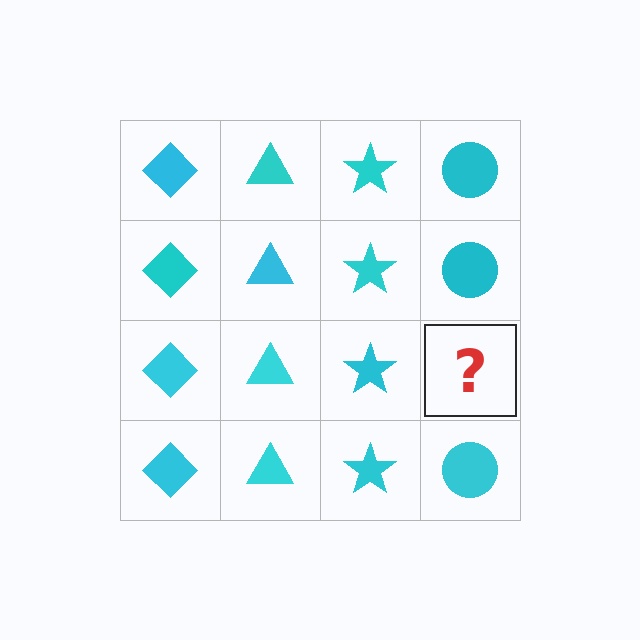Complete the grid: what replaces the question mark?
The question mark should be replaced with a cyan circle.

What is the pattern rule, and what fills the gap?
The rule is that each column has a consistent shape. The gap should be filled with a cyan circle.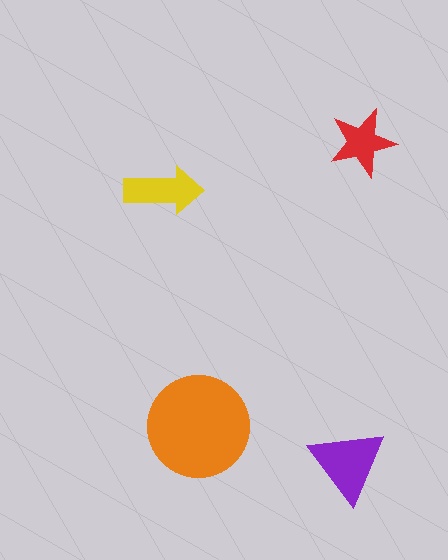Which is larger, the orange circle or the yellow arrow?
The orange circle.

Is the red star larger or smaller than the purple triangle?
Smaller.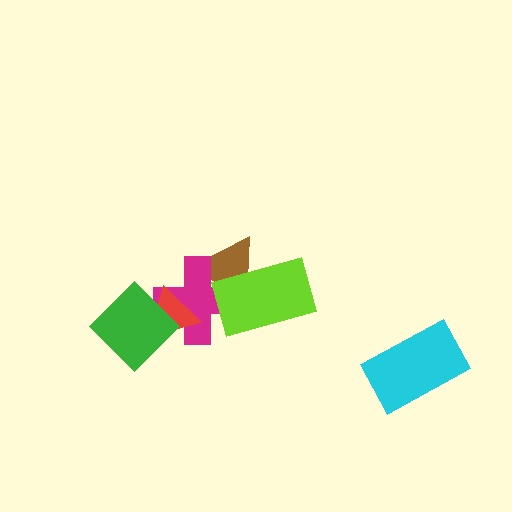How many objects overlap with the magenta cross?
4 objects overlap with the magenta cross.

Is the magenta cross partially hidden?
Yes, it is partially covered by another shape.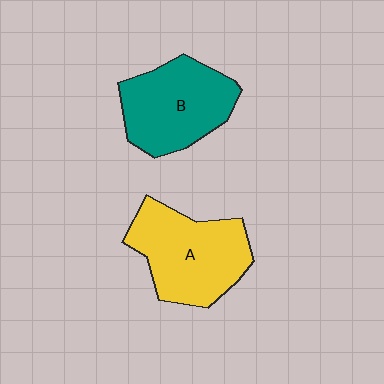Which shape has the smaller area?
Shape B (teal).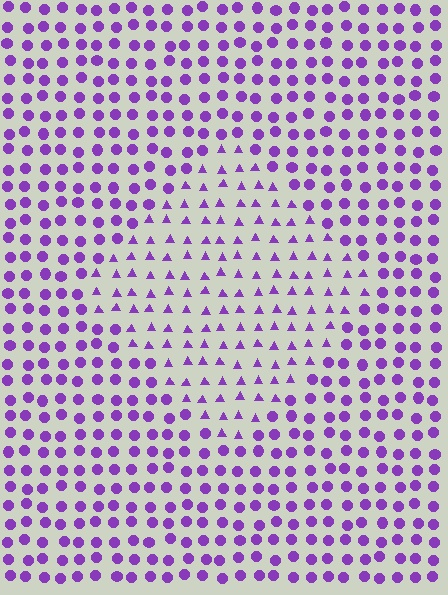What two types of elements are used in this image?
The image uses triangles inside the diamond region and circles outside it.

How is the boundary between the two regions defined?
The boundary is defined by a change in element shape: triangles inside vs. circles outside. All elements share the same color and spacing.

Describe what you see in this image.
The image is filled with small purple elements arranged in a uniform grid. A diamond-shaped region contains triangles, while the surrounding area contains circles. The boundary is defined purely by the change in element shape.